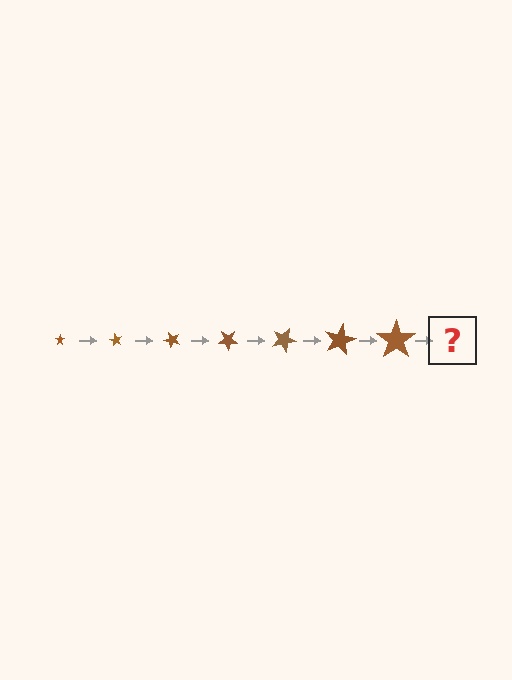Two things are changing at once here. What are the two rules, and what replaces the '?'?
The two rules are that the star grows larger each step and it rotates 60 degrees each step. The '?' should be a star, larger than the previous one and rotated 420 degrees from the start.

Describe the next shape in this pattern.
It should be a star, larger than the previous one and rotated 420 degrees from the start.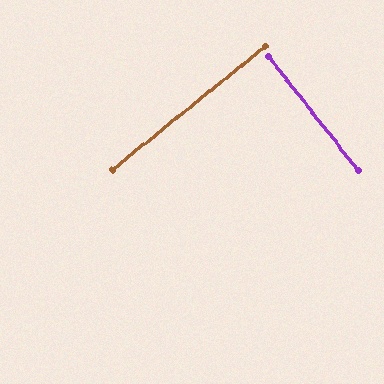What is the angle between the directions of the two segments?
Approximately 89 degrees.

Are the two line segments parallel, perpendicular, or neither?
Perpendicular — they meet at approximately 89°.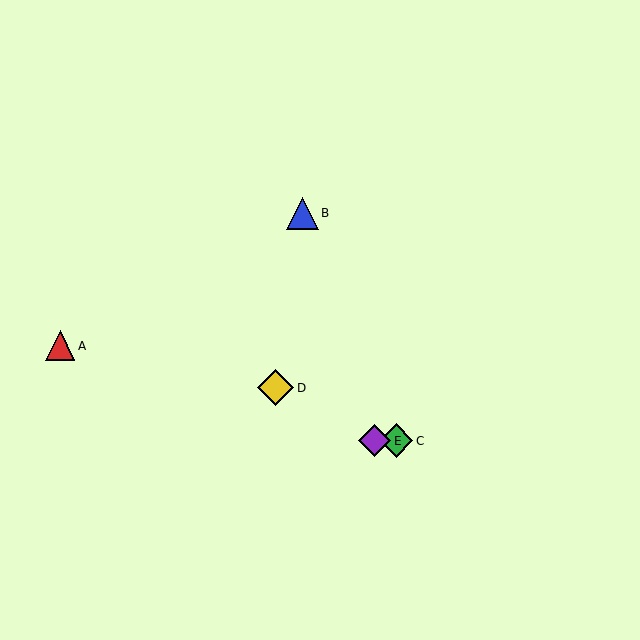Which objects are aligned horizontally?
Objects C, E are aligned horizontally.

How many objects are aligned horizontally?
2 objects (C, E) are aligned horizontally.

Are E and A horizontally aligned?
No, E is at y≈441 and A is at y≈346.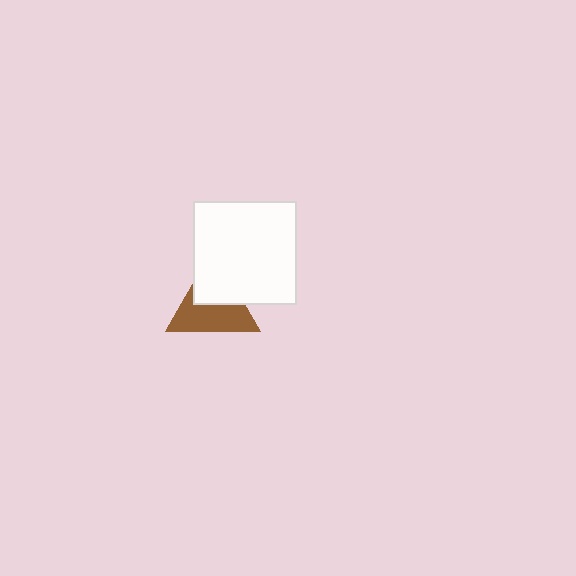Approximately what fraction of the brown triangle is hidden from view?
Roughly 43% of the brown triangle is hidden behind the white square.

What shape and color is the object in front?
The object in front is a white square.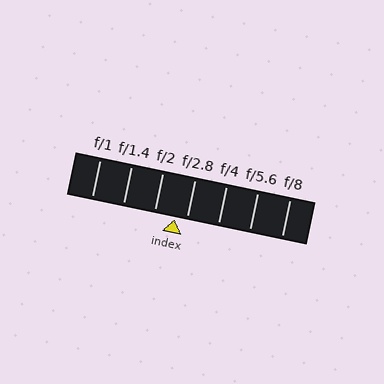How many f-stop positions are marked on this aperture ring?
There are 7 f-stop positions marked.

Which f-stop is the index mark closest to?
The index mark is closest to f/2.8.